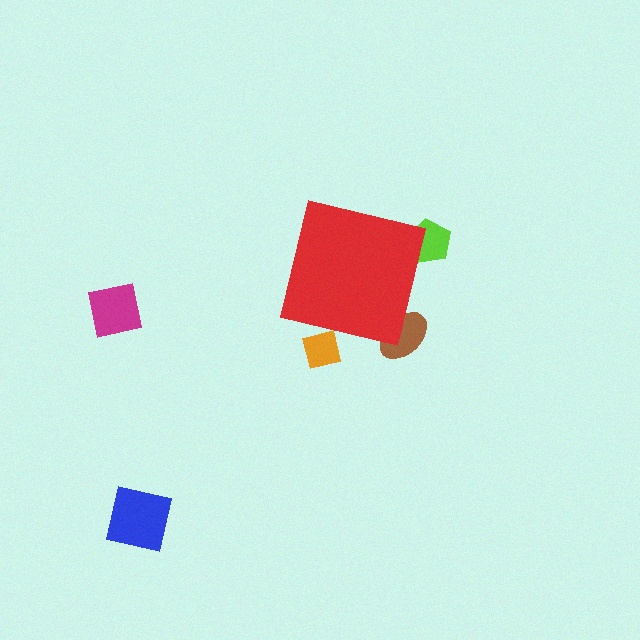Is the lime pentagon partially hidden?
Yes, the lime pentagon is partially hidden behind the red square.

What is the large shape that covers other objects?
A red square.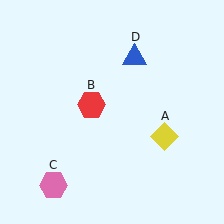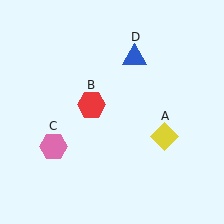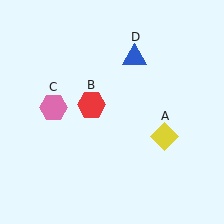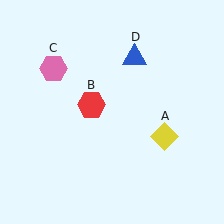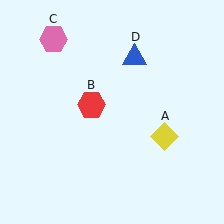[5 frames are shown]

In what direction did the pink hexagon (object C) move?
The pink hexagon (object C) moved up.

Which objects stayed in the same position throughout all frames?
Yellow diamond (object A) and red hexagon (object B) and blue triangle (object D) remained stationary.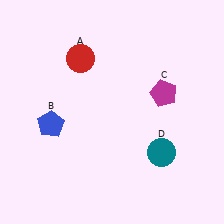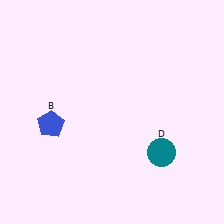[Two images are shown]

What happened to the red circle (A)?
The red circle (A) was removed in Image 2. It was in the top-left area of Image 1.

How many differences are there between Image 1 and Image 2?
There are 2 differences between the two images.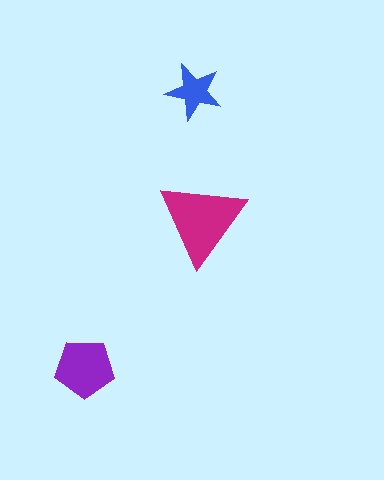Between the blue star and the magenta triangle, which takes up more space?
The magenta triangle.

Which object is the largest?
The magenta triangle.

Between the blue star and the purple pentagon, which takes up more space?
The purple pentagon.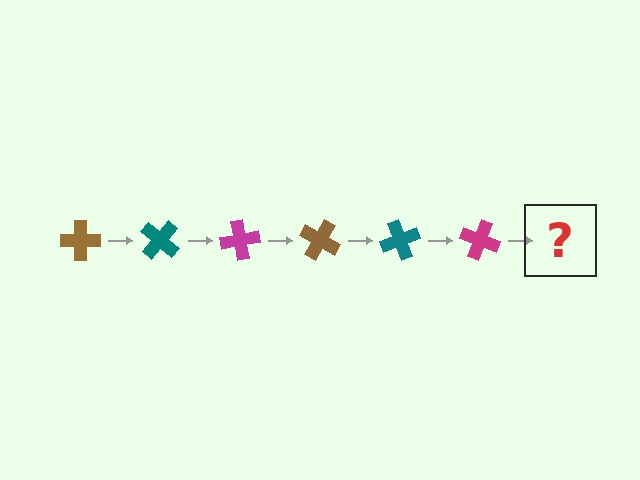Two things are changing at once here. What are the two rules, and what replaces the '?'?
The two rules are that it rotates 40 degrees each step and the color cycles through brown, teal, and magenta. The '?' should be a brown cross, rotated 240 degrees from the start.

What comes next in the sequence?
The next element should be a brown cross, rotated 240 degrees from the start.